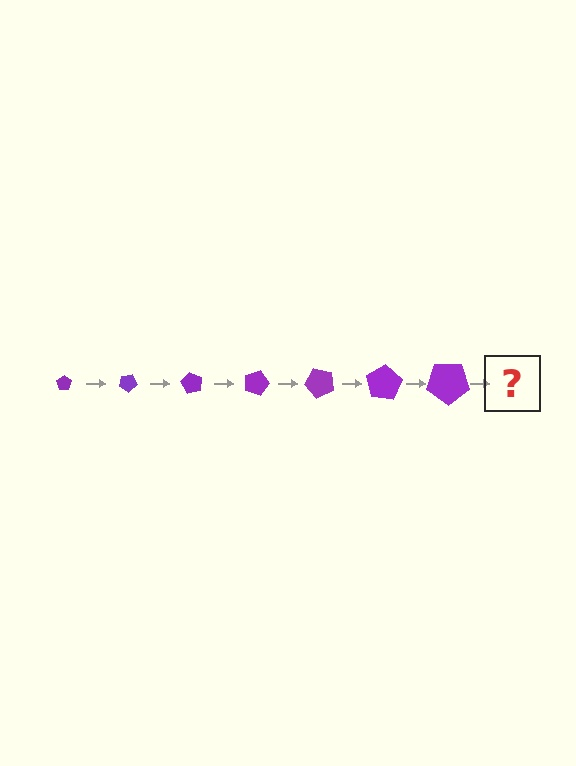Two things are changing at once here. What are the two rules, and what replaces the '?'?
The two rules are that the pentagon grows larger each step and it rotates 30 degrees each step. The '?' should be a pentagon, larger than the previous one and rotated 210 degrees from the start.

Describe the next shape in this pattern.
It should be a pentagon, larger than the previous one and rotated 210 degrees from the start.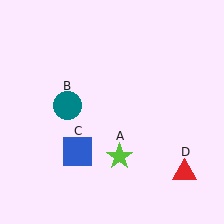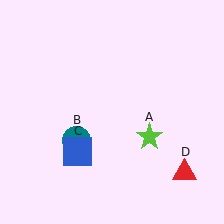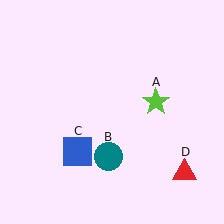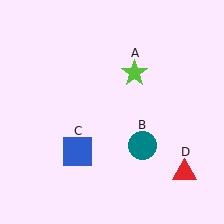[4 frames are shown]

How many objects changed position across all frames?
2 objects changed position: lime star (object A), teal circle (object B).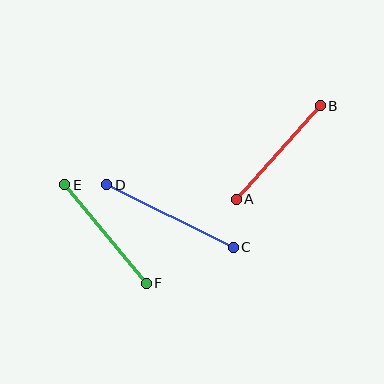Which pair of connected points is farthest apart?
Points C and D are farthest apart.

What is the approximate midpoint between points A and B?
The midpoint is at approximately (278, 152) pixels.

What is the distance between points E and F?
The distance is approximately 128 pixels.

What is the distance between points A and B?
The distance is approximately 126 pixels.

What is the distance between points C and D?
The distance is approximately 141 pixels.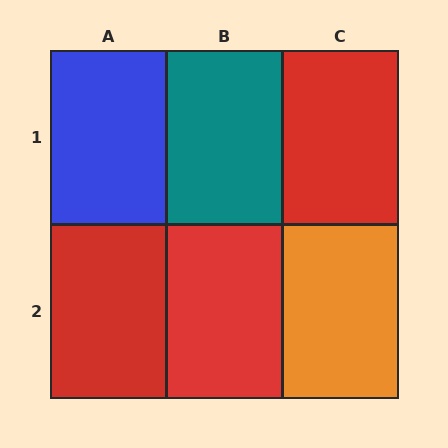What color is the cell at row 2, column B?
Red.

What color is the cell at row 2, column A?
Red.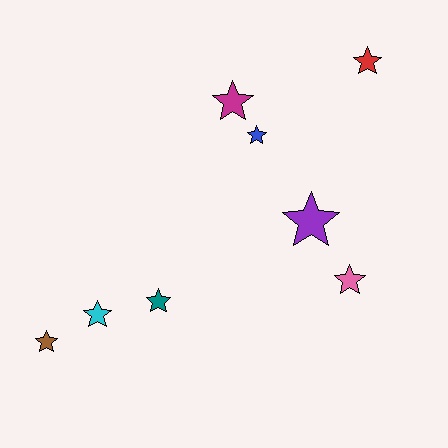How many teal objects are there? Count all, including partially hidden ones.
There is 1 teal object.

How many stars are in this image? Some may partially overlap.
There are 8 stars.